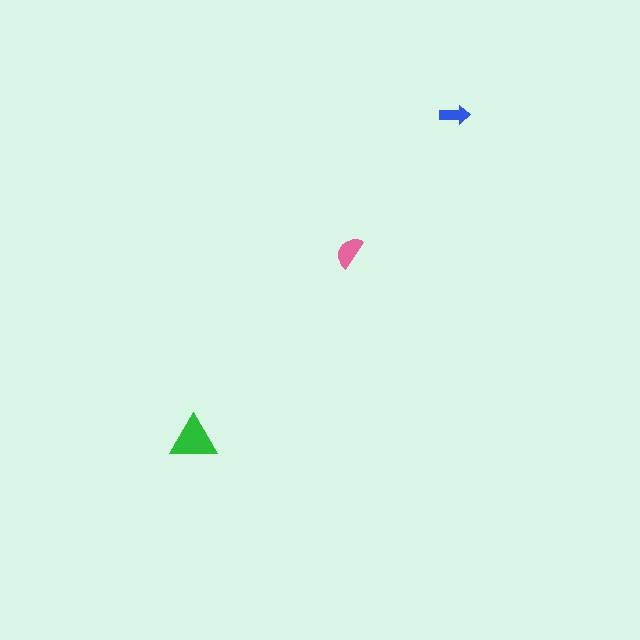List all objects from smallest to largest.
The blue arrow, the pink semicircle, the green triangle.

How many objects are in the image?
There are 3 objects in the image.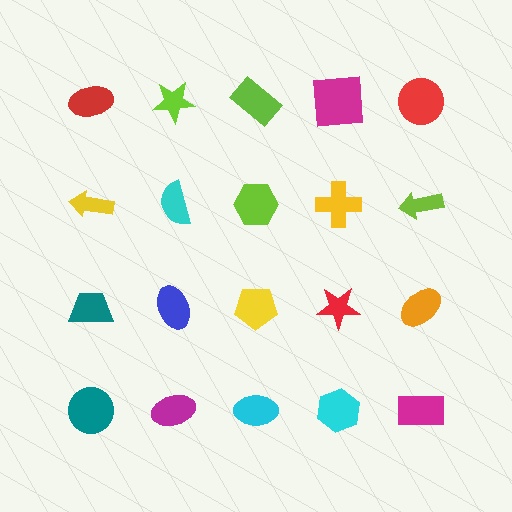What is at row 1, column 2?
A lime star.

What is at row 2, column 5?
A lime arrow.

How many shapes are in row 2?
5 shapes.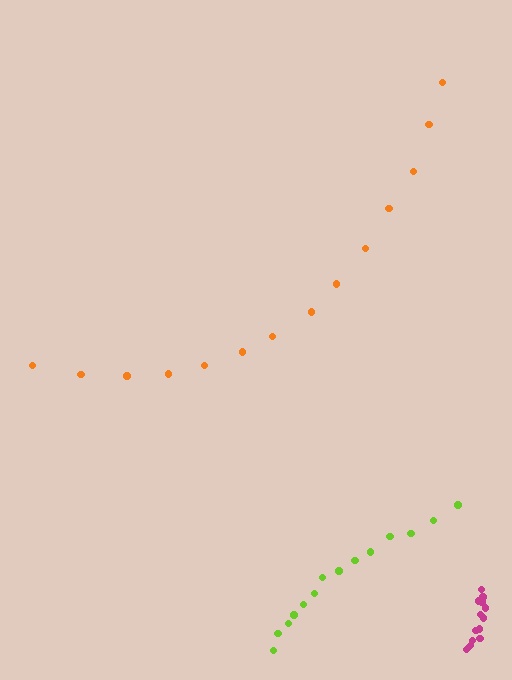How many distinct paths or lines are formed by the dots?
There are 3 distinct paths.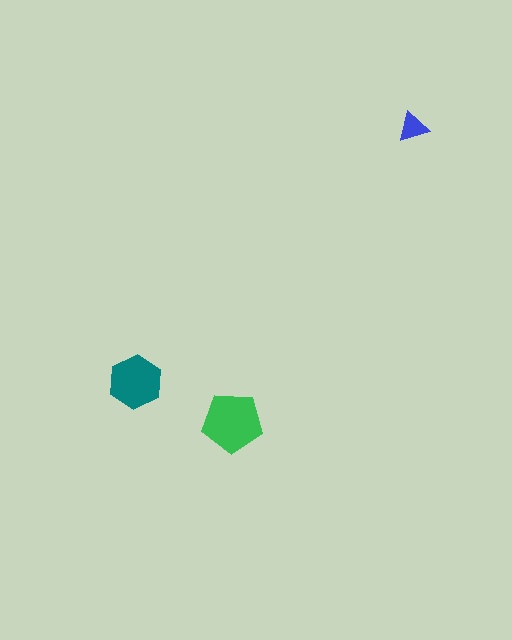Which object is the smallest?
The blue triangle.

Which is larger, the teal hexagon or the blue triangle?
The teal hexagon.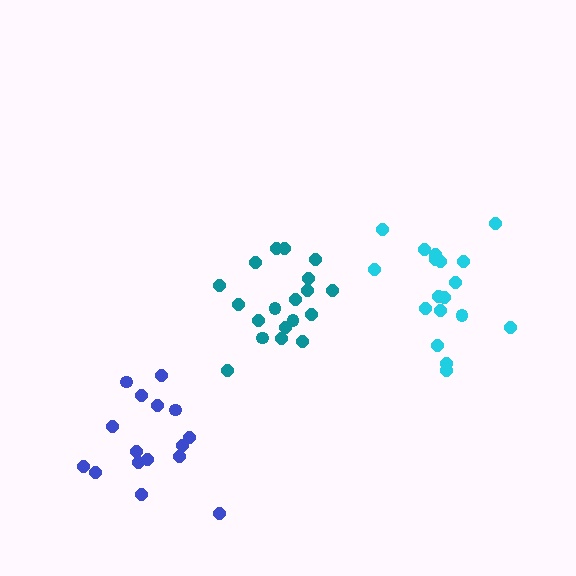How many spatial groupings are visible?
There are 3 spatial groupings.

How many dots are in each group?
Group 1: 18 dots, Group 2: 16 dots, Group 3: 19 dots (53 total).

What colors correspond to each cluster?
The clusters are colored: cyan, blue, teal.